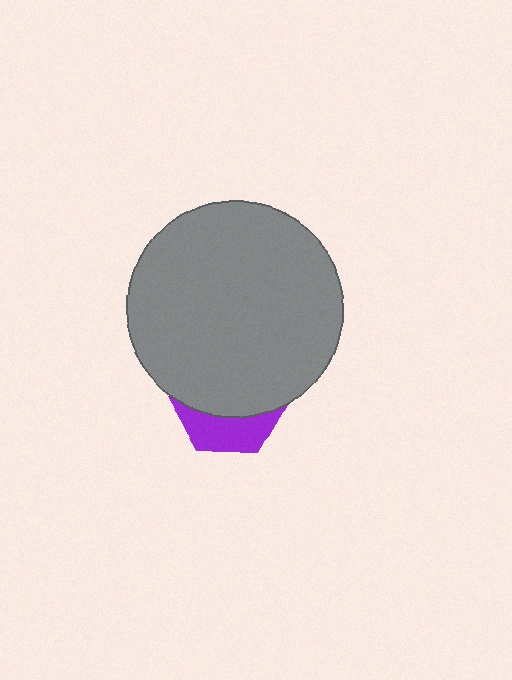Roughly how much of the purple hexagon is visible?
A small part of it is visible (roughly 33%).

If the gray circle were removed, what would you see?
You would see the complete purple hexagon.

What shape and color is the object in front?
The object in front is a gray circle.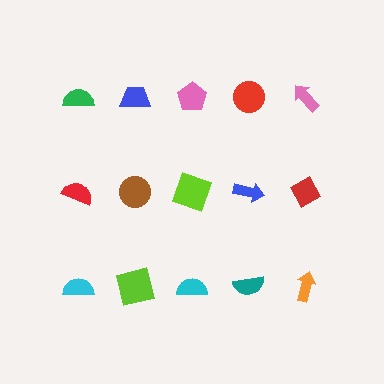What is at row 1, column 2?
A blue trapezoid.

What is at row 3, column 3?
A cyan semicircle.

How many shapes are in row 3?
5 shapes.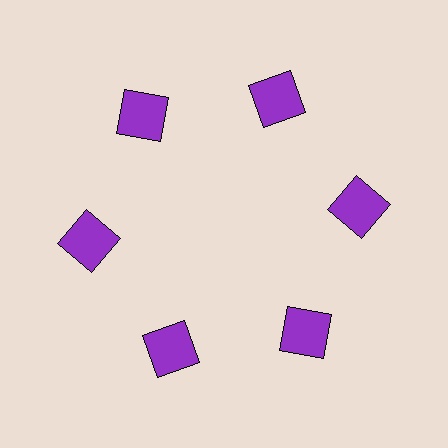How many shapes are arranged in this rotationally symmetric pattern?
There are 6 shapes, arranged in 6 groups of 1.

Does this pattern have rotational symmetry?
Yes, this pattern has 6-fold rotational symmetry. It looks the same after rotating 60 degrees around the center.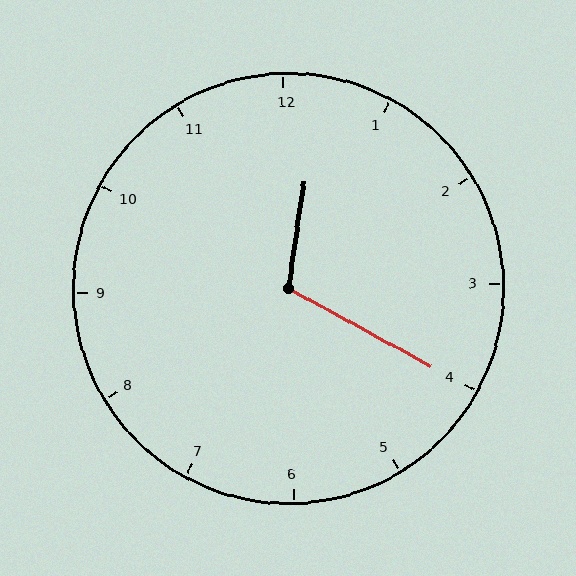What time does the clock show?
12:20.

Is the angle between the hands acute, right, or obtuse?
It is obtuse.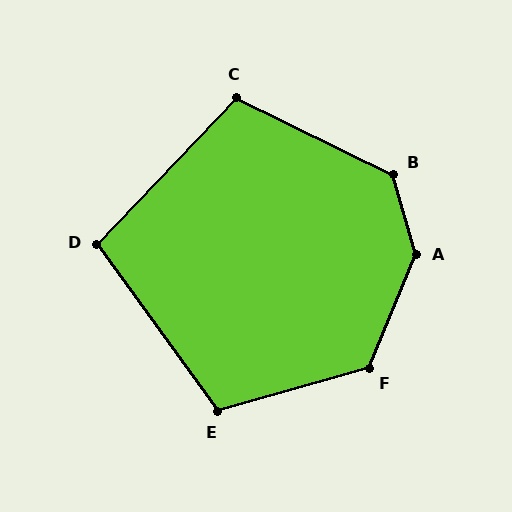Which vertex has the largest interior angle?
A, at approximately 142 degrees.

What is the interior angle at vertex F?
Approximately 128 degrees (obtuse).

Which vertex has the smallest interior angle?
D, at approximately 100 degrees.